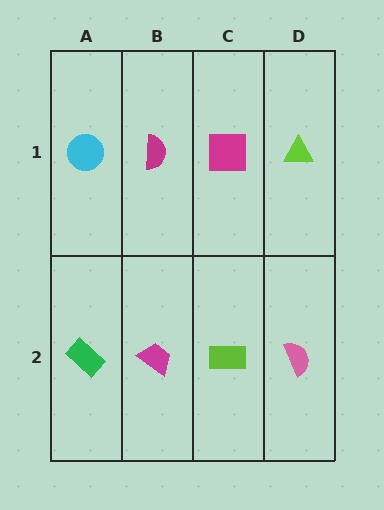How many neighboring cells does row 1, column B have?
3.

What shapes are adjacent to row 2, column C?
A magenta square (row 1, column C), a magenta trapezoid (row 2, column B), a pink semicircle (row 2, column D).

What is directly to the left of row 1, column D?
A magenta square.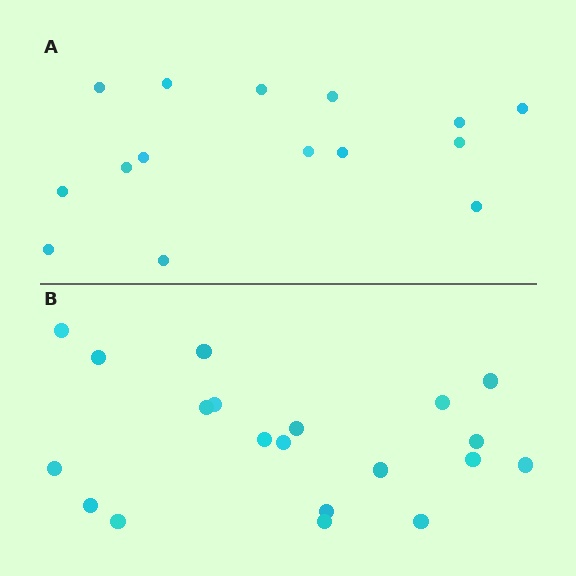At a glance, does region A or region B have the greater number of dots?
Region B (the bottom region) has more dots.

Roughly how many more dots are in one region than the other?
Region B has about 5 more dots than region A.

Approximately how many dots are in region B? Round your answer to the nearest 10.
About 20 dots.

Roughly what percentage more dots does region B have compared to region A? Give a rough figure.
About 35% more.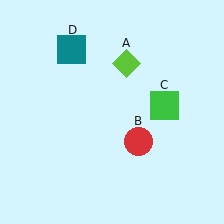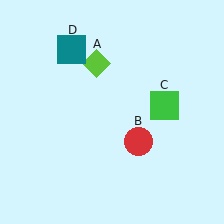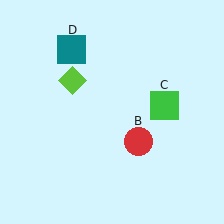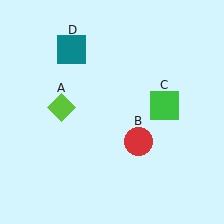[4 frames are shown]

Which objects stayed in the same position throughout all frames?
Red circle (object B) and green square (object C) and teal square (object D) remained stationary.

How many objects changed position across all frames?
1 object changed position: lime diamond (object A).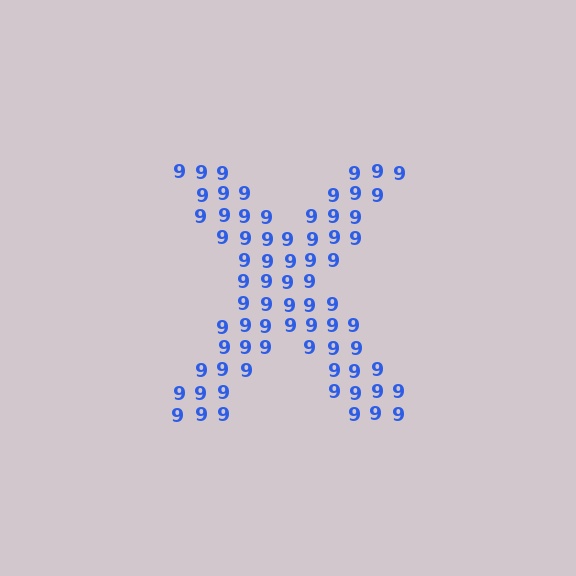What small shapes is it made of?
It is made of small digit 9's.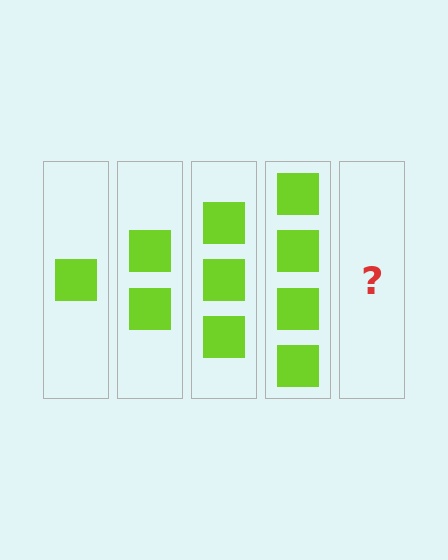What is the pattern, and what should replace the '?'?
The pattern is that each step adds one more square. The '?' should be 5 squares.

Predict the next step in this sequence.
The next step is 5 squares.